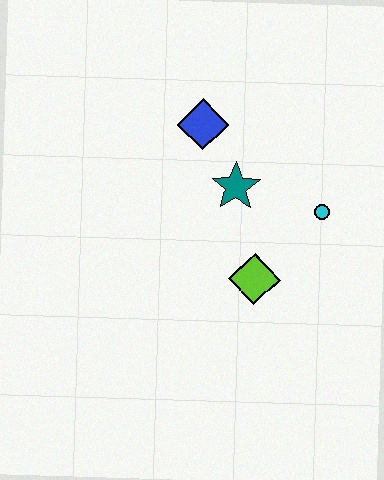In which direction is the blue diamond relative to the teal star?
The blue diamond is above the teal star.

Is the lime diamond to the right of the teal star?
Yes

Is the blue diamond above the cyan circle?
Yes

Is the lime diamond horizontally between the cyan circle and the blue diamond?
Yes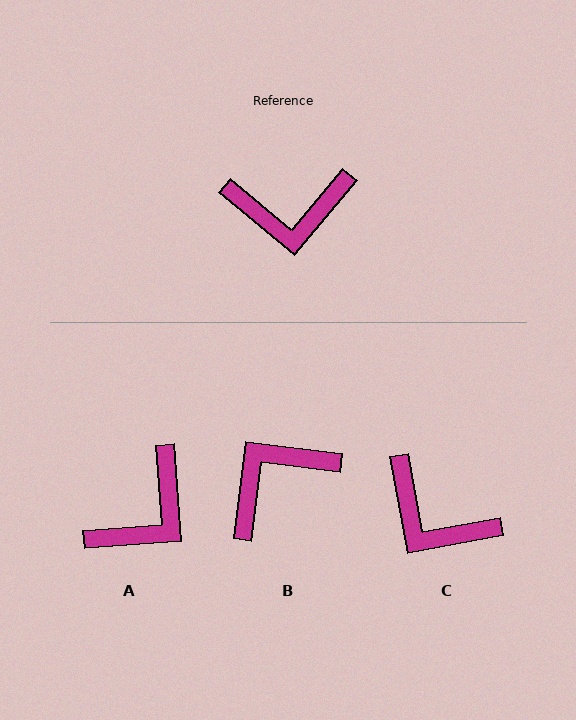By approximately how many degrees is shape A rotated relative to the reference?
Approximately 44 degrees counter-clockwise.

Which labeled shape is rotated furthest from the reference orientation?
B, about 148 degrees away.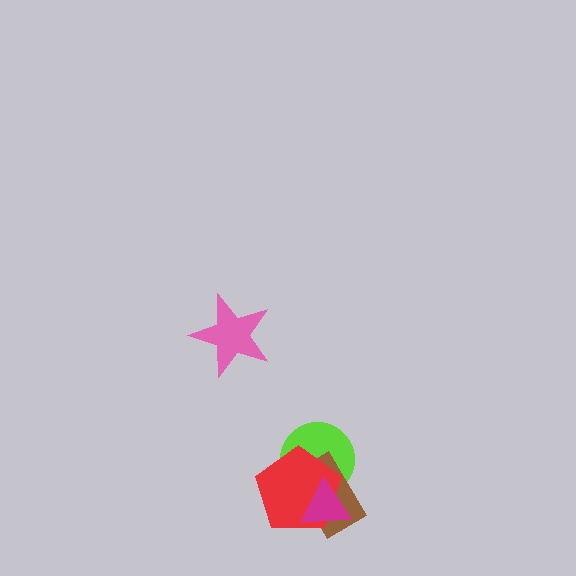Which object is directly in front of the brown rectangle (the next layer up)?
The red pentagon is directly in front of the brown rectangle.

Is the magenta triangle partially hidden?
No, no other shape covers it.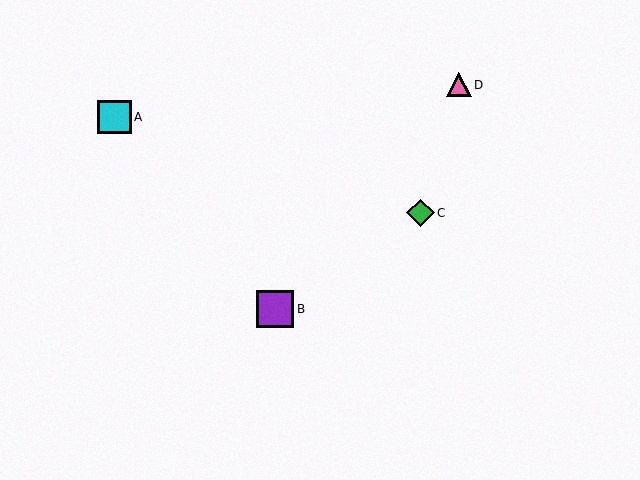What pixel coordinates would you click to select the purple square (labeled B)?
Click at (275, 309) to select the purple square B.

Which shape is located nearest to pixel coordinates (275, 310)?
The purple square (labeled B) at (275, 309) is nearest to that location.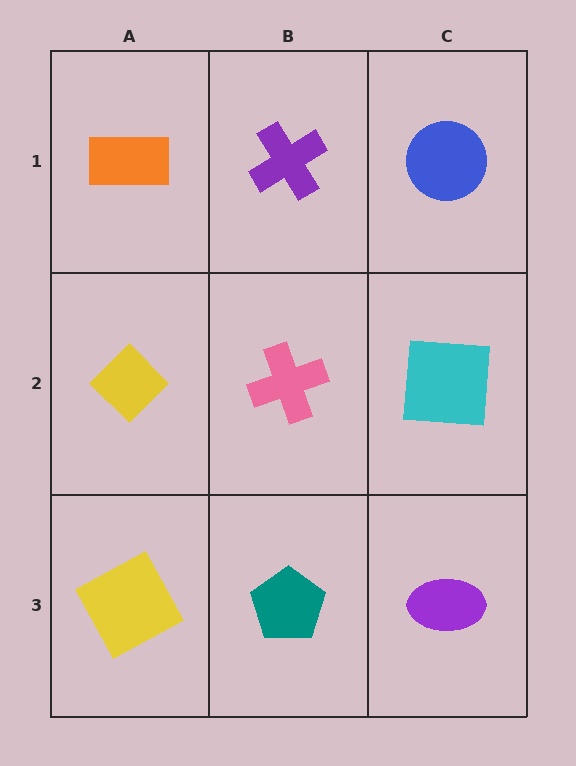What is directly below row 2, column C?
A purple ellipse.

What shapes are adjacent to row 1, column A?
A yellow diamond (row 2, column A), a purple cross (row 1, column B).